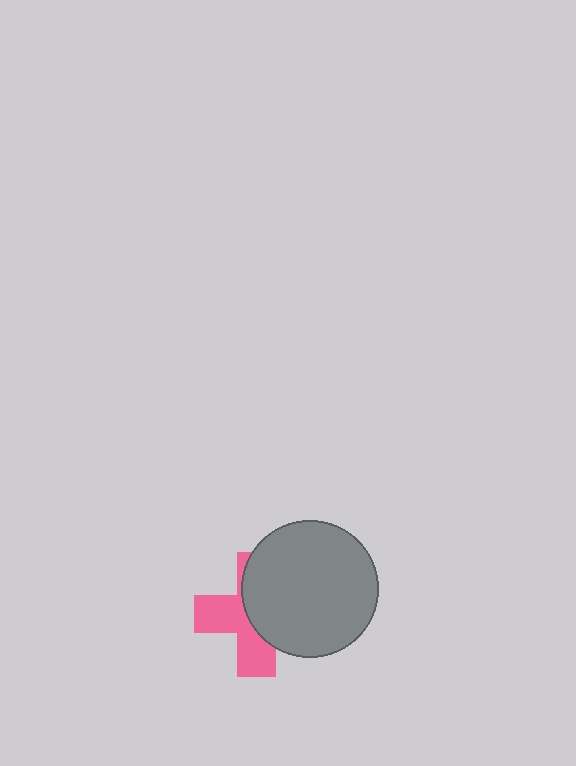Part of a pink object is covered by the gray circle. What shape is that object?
It is a cross.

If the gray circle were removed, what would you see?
You would see the complete pink cross.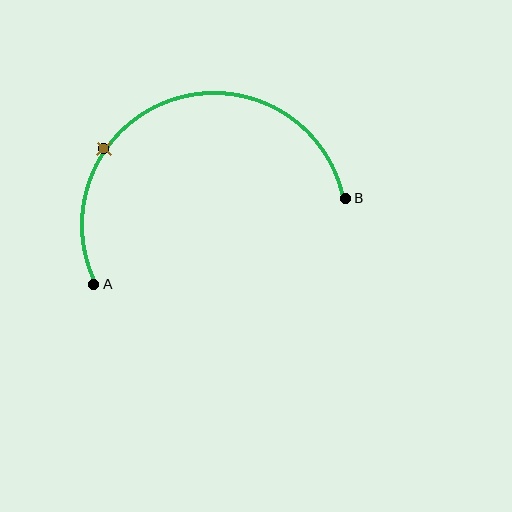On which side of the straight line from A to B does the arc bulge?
The arc bulges above the straight line connecting A and B.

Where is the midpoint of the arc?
The arc midpoint is the point on the curve farthest from the straight line joining A and B. It sits above that line.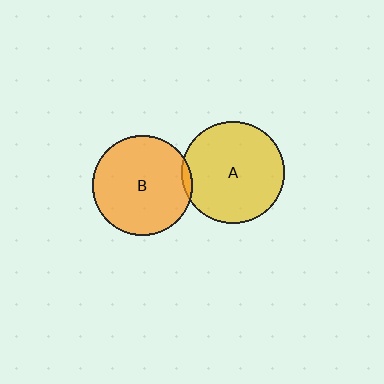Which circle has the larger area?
Circle A (yellow).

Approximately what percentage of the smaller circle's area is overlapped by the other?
Approximately 5%.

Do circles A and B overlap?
Yes.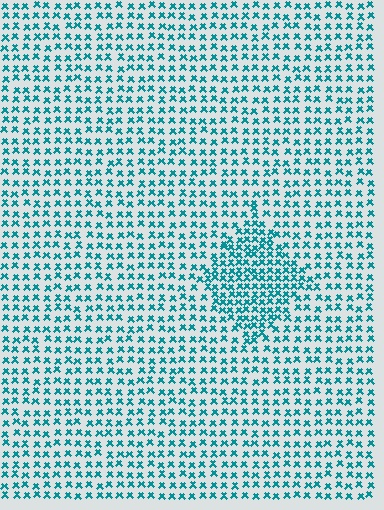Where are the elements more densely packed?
The elements are more densely packed inside the diamond boundary.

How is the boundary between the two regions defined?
The boundary is defined by a change in element density (approximately 1.8x ratio). All elements are the same color, size, and shape.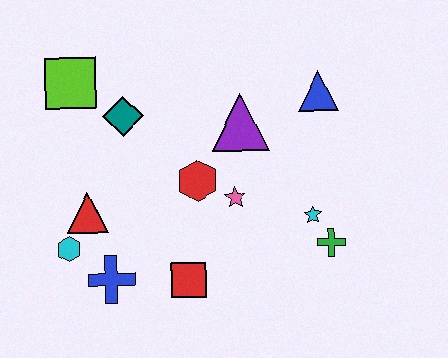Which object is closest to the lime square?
The teal diamond is closest to the lime square.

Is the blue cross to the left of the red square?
Yes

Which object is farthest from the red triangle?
The blue triangle is farthest from the red triangle.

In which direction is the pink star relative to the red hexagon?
The pink star is to the right of the red hexagon.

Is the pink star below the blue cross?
No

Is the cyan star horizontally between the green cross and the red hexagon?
Yes